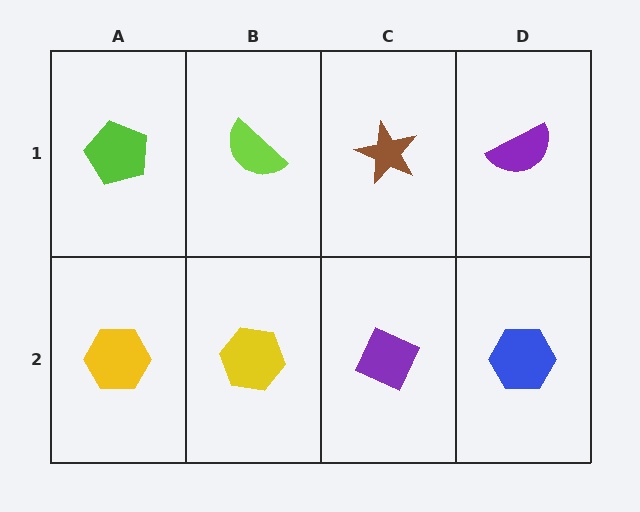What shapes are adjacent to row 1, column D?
A blue hexagon (row 2, column D), a brown star (row 1, column C).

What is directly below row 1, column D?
A blue hexagon.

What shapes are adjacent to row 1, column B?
A yellow hexagon (row 2, column B), a lime pentagon (row 1, column A), a brown star (row 1, column C).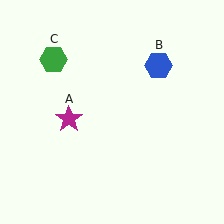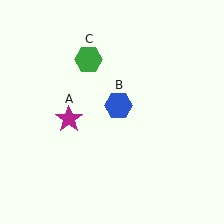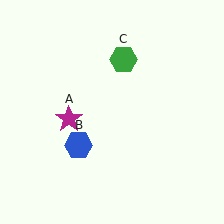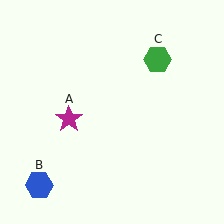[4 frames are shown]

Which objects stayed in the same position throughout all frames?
Magenta star (object A) remained stationary.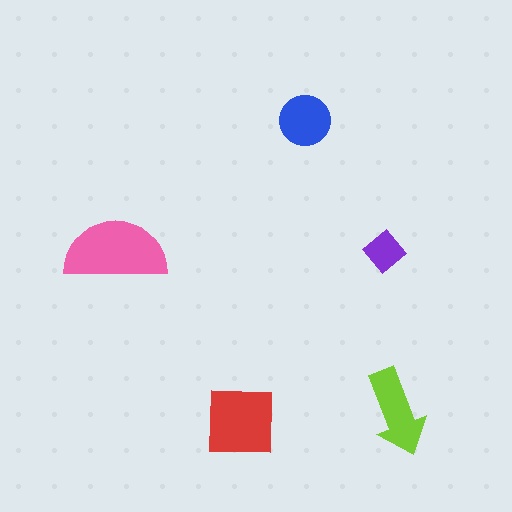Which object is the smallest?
The purple diamond.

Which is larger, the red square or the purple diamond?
The red square.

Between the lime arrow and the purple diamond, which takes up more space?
The lime arrow.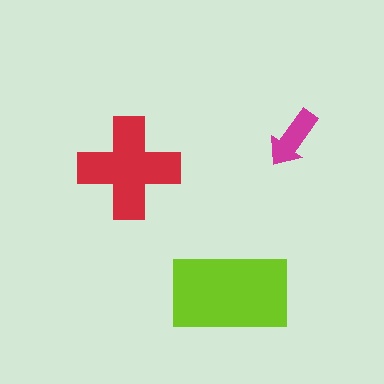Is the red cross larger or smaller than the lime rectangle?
Smaller.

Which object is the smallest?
The magenta arrow.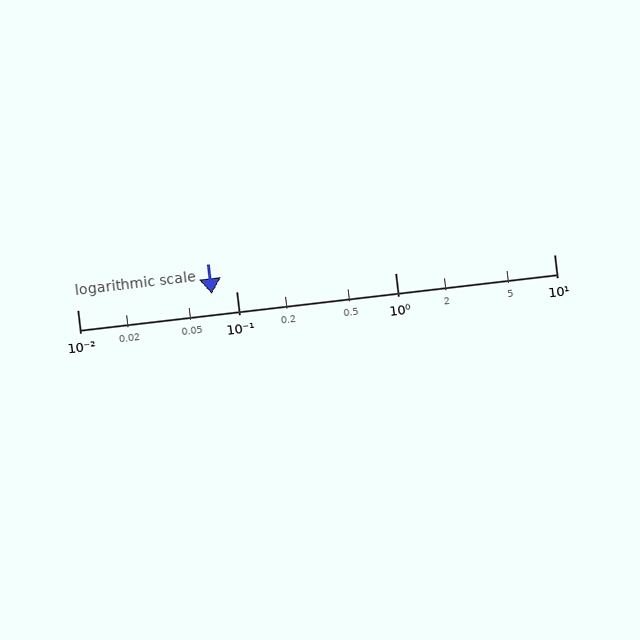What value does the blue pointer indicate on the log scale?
The pointer indicates approximately 0.07.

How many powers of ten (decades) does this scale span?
The scale spans 3 decades, from 0.01 to 10.